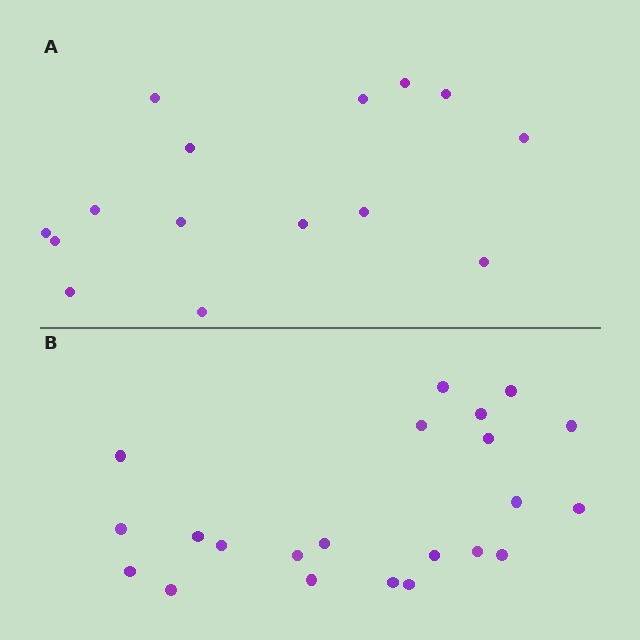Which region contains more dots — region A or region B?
Region B (the bottom region) has more dots.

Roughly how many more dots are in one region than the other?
Region B has roughly 8 or so more dots than region A.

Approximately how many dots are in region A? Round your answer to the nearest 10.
About 20 dots. (The exact count is 15, which rounds to 20.)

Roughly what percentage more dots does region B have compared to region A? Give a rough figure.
About 45% more.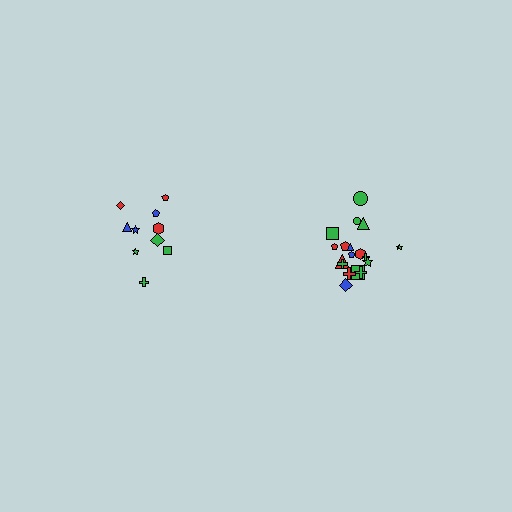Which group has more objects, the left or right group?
The right group.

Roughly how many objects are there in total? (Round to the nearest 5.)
Roughly 30 objects in total.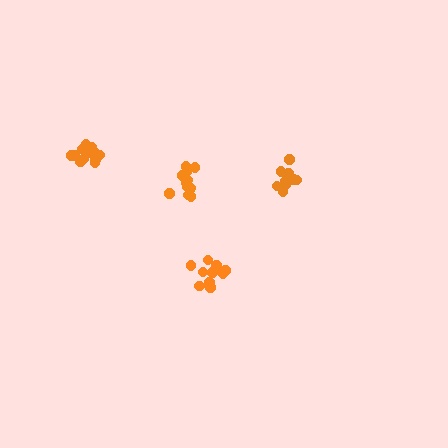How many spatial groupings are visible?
There are 4 spatial groupings.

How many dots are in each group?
Group 1: 14 dots, Group 2: 12 dots, Group 3: 12 dots, Group 4: 11 dots (49 total).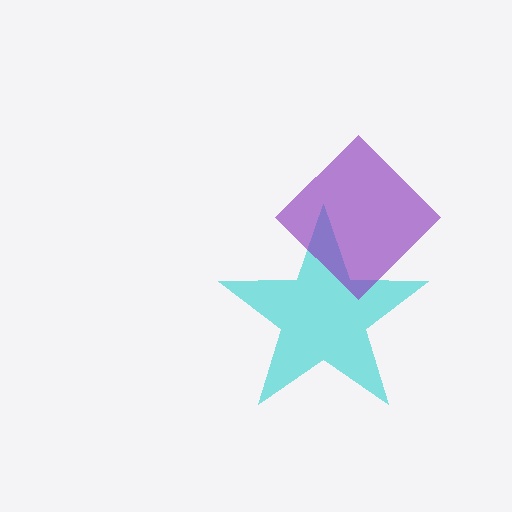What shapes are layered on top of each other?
The layered shapes are: a cyan star, a purple diamond.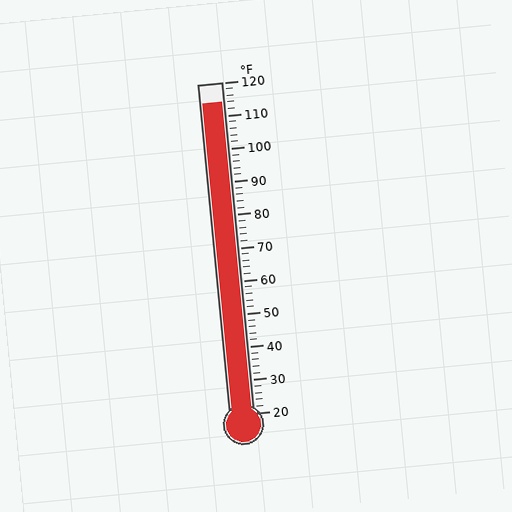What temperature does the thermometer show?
The thermometer shows approximately 114°F.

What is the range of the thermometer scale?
The thermometer scale ranges from 20°F to 120°F.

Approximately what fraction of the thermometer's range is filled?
The thermometer is filled to approximately 95% of its range.